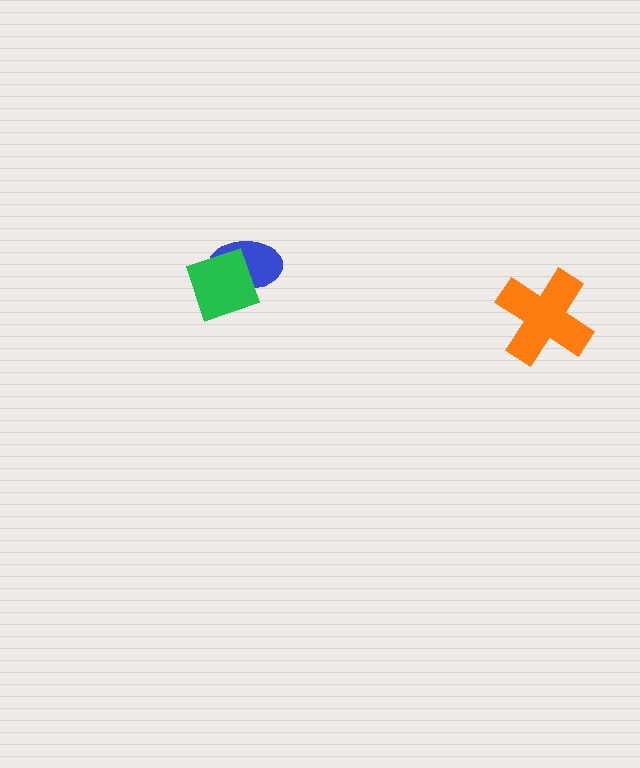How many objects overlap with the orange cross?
0 objects overlap with the orange cross.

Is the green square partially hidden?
No, no other shape covers it.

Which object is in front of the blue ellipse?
The green square is in front of the blue ellipse.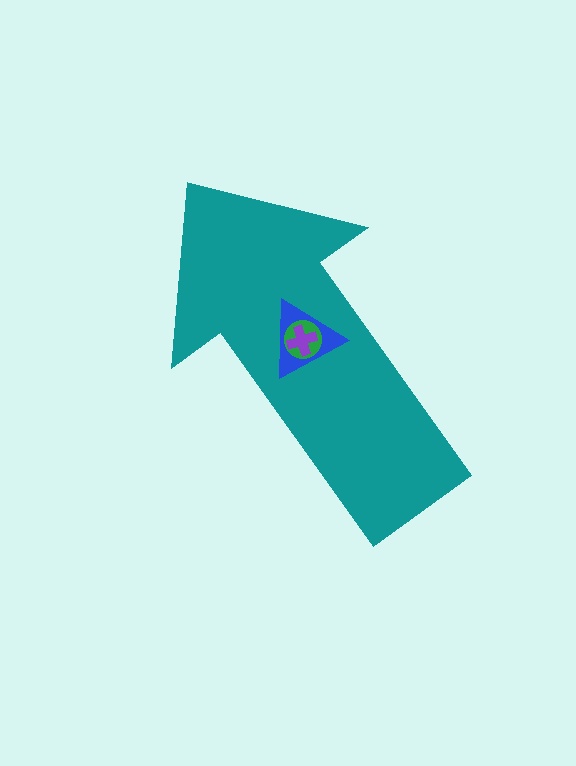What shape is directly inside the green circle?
The purple cross.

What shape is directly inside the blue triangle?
The green circle.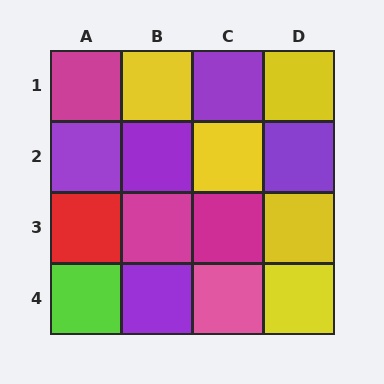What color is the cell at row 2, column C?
Yellow.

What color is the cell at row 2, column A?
Purple.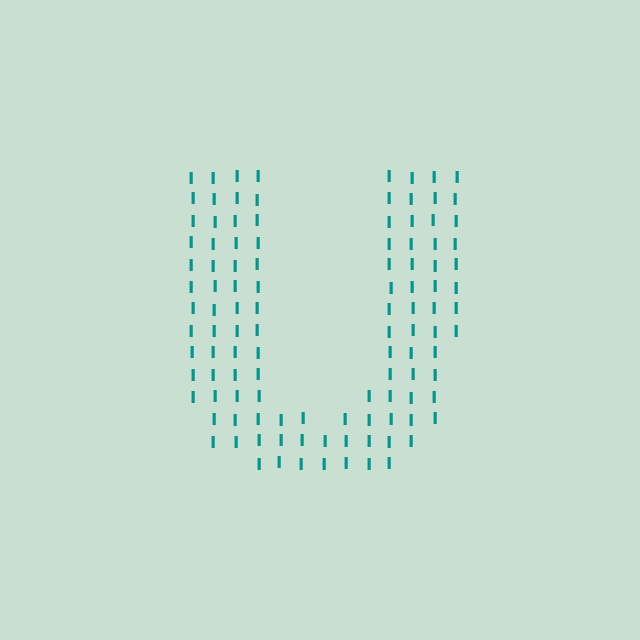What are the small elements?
The small elements are letter I's.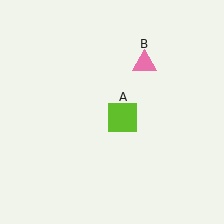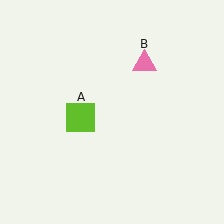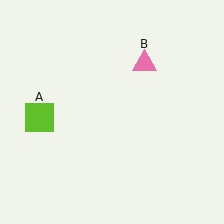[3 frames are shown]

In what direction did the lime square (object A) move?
The lime square (object A) moved left.